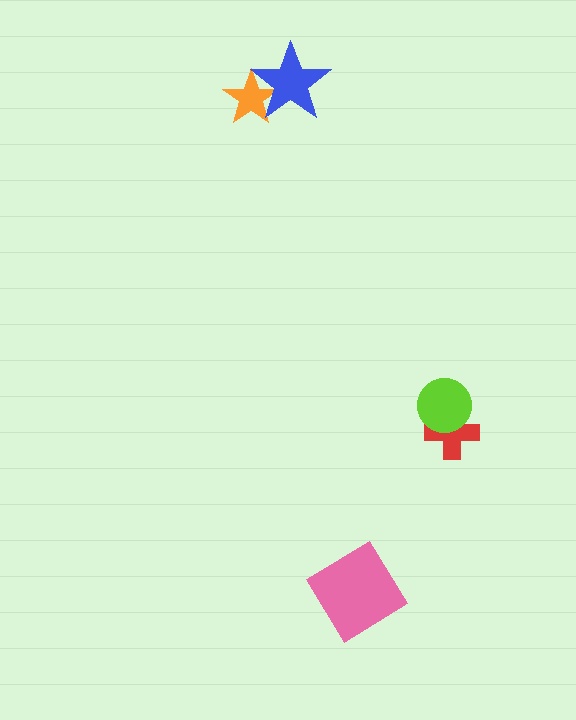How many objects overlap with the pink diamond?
0 objects overlap with the pink diamond.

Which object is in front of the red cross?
The lime circle is in front of the red cross.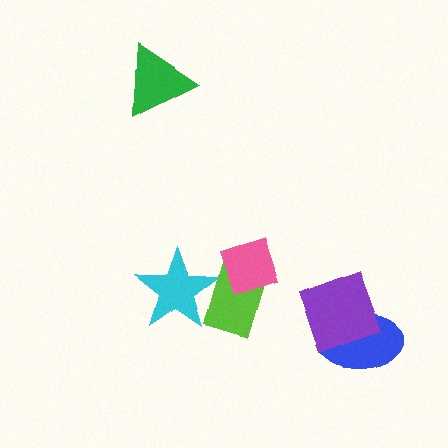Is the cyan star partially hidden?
No, no other shape covers it.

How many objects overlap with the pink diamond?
1 object overlaps with the pink diamond.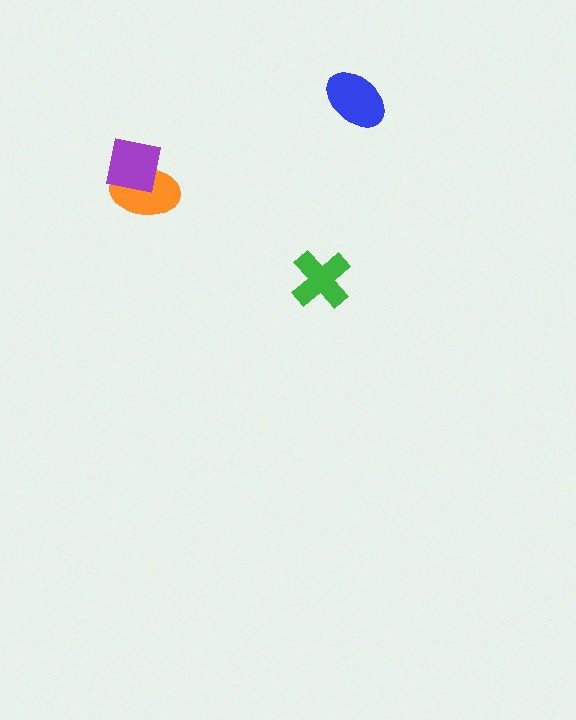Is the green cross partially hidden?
No, no other shape covers it.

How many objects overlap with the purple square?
1 object overlaps with the purple square.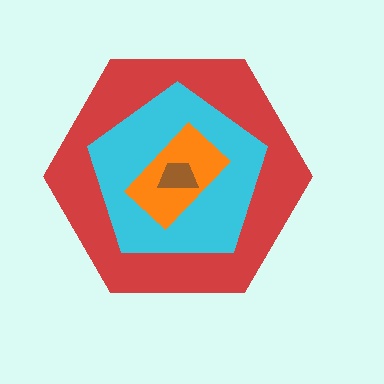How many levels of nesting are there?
4.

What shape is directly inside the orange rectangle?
The brown trapezoid.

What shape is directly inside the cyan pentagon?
The orange rectangle.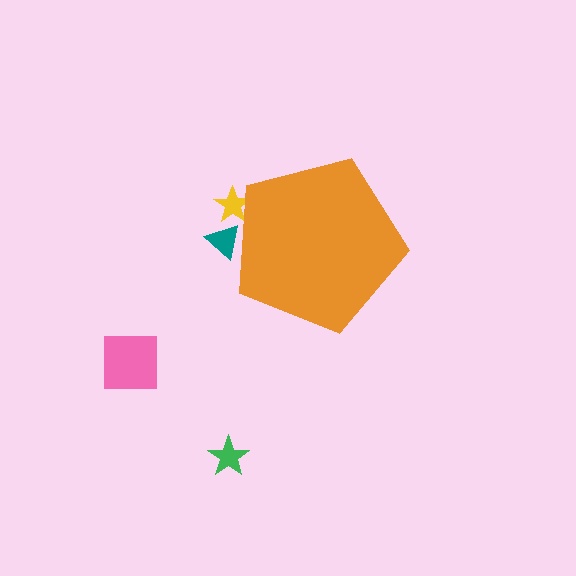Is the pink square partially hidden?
No, the pink square is fully visible.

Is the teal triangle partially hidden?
Yes, the teal triangle is partially hidden behind the orange pentagon.